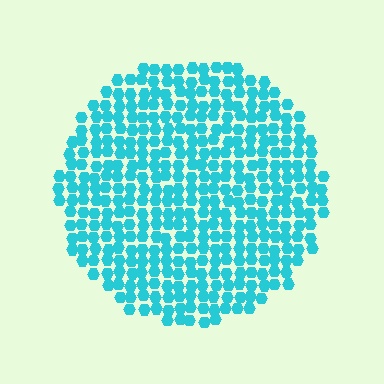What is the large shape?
The large shape is a circle.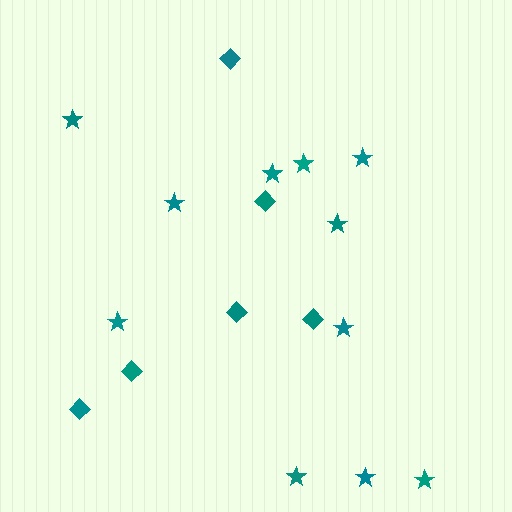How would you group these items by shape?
There are 2 groups: one group of stars (11) and one group of diamonds (6).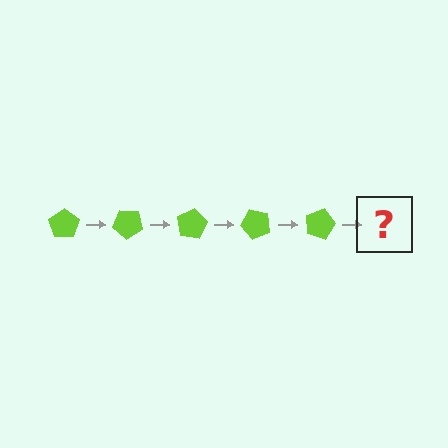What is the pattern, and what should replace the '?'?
The pattern is that the pentagon rotates 40 degrees each step. The '?' should be a lime pentagon rotated 200 degrees.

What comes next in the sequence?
The next element should be a lime pentagon rotated 200 degrees.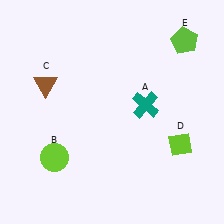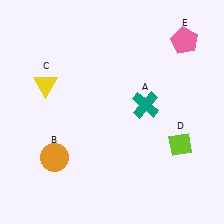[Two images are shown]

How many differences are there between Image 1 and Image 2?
There are 3 differences between the two images.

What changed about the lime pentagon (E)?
In Image 1, E is lime. In Image 2, it changed to pink.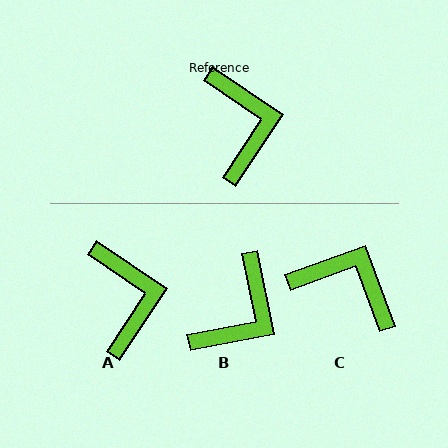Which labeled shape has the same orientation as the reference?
A.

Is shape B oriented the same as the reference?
No, it is off by about 45 degrees.